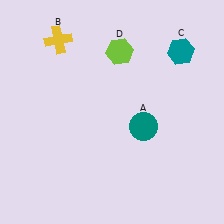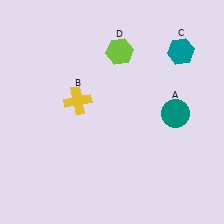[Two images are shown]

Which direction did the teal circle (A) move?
The teal circle (A) moved right.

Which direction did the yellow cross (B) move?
The yellow cross (B) moved down.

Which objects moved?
The objects that moved are: the teal circle (A), the yellow cross (B).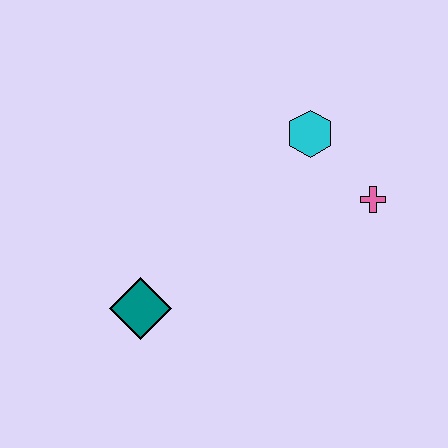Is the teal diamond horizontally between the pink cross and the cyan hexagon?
No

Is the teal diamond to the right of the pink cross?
No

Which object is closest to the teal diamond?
The cyan hexagon is closest to the teal diamond.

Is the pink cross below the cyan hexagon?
Yes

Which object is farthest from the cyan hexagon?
The teal diamond is farthest from the cyan hexagon.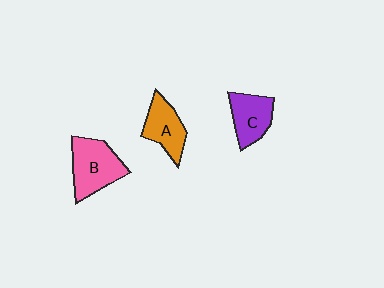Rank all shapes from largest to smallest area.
From largest to smallest: B (pink), C (purple), A (orange).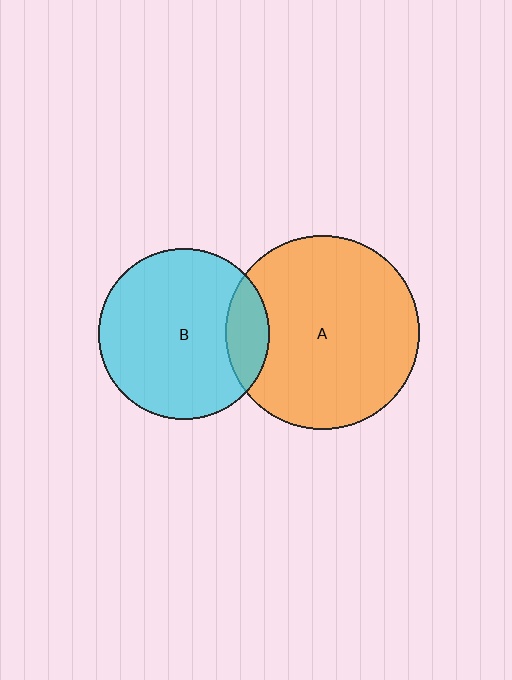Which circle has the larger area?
Circle A (orange).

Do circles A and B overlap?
Yes.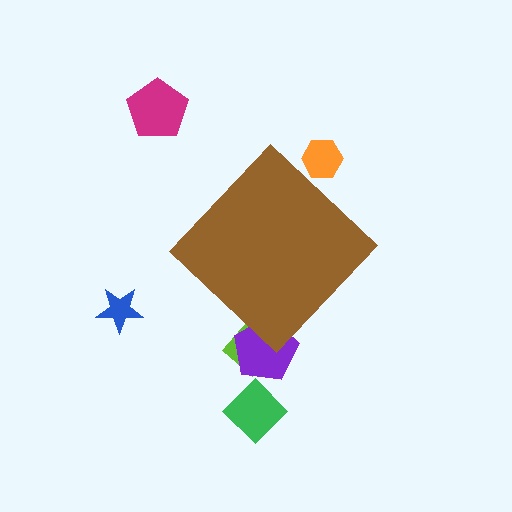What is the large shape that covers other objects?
A brown diamond.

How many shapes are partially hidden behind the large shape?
3 shapes are partially hidden.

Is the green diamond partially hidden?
No, the green diamond is fully visible.